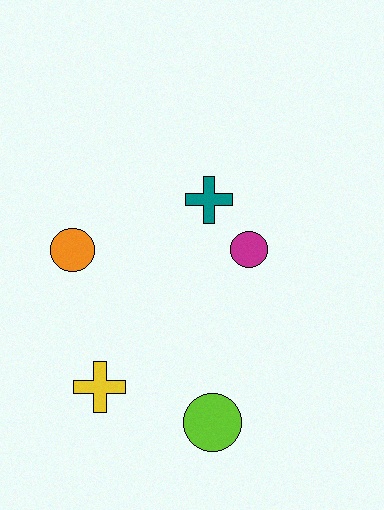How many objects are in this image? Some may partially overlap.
There are 5 objects.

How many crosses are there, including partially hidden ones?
There are 2 crosses.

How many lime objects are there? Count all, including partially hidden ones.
There is 1 lime object.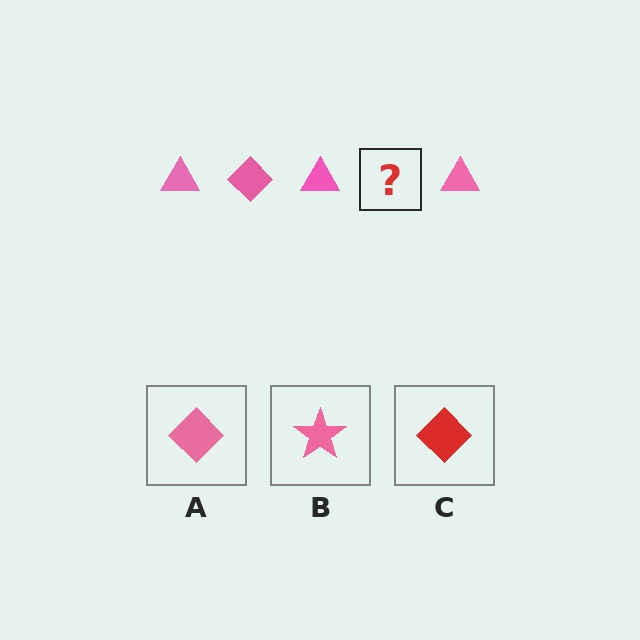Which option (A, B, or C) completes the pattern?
A.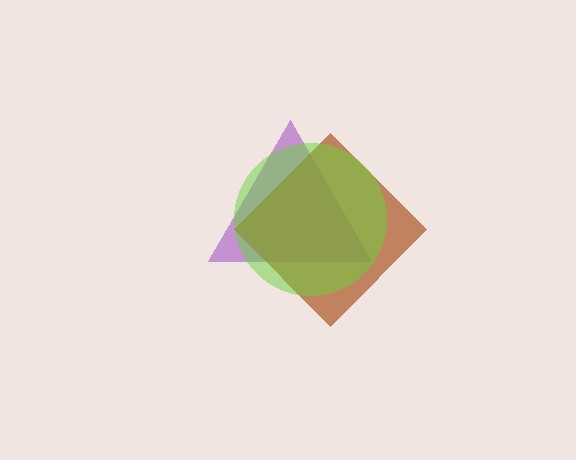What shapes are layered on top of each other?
The layered shapes are: a purple triangle, a brown diamond, a lime circle.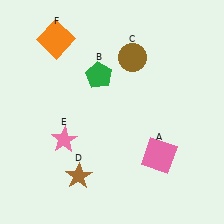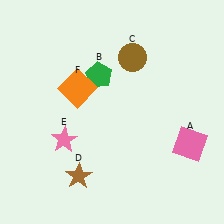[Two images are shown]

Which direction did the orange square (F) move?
The orange square (F) moved down.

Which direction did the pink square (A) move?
The pink square (A) moved right.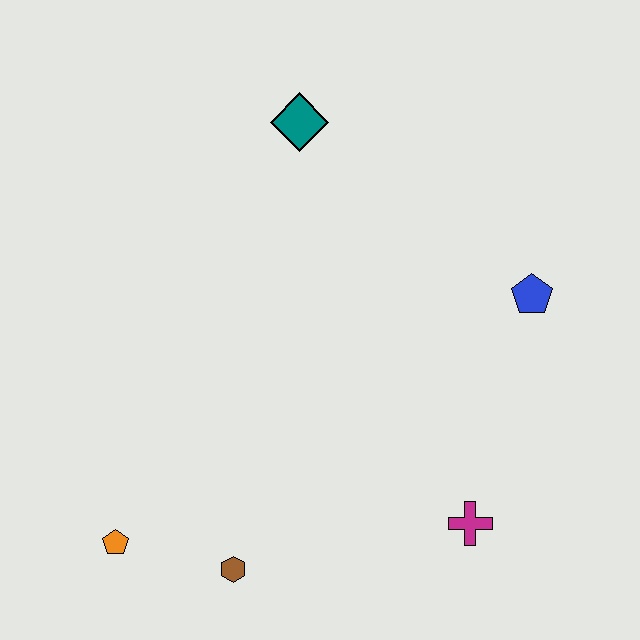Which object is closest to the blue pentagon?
The magenta cross is closest to the blue pentagon.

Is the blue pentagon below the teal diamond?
Yes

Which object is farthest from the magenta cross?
The teal diamond is farthest from the magenta cross.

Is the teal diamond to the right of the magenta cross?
No